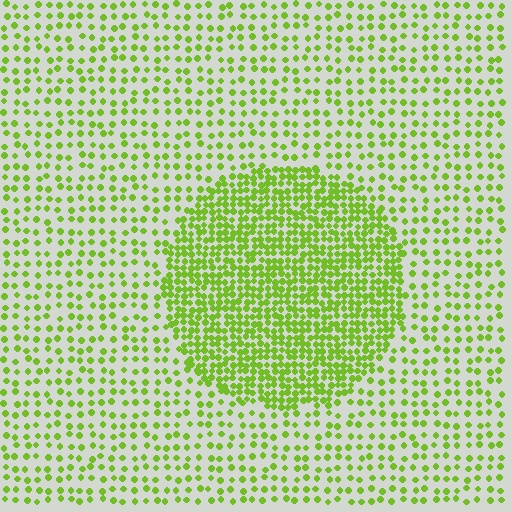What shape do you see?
I see a circle.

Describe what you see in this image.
The image contains small lime elements arranged at two different densities. A circle-shaped region is visible where the elements are more densely packed than the surrounding area.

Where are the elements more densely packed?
The elements are more densely packed inside the circle boundary.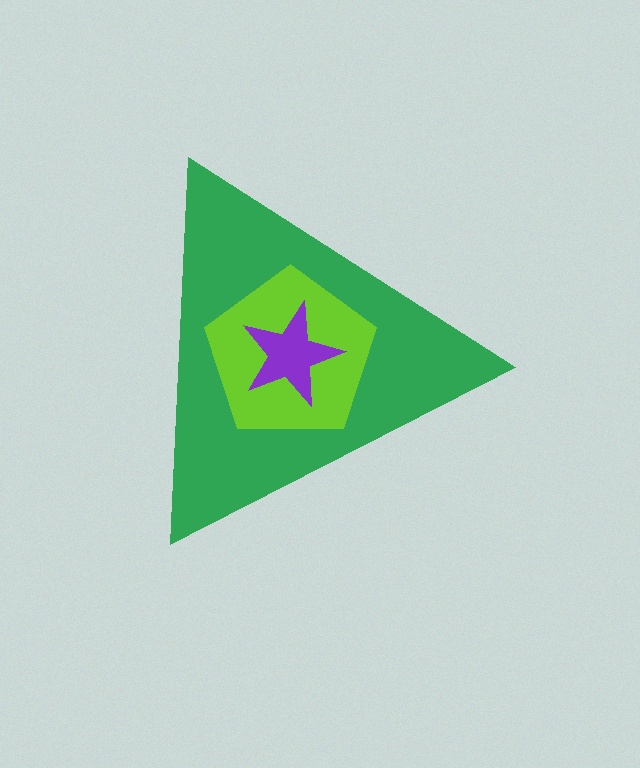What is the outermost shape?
The green triangle.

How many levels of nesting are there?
3.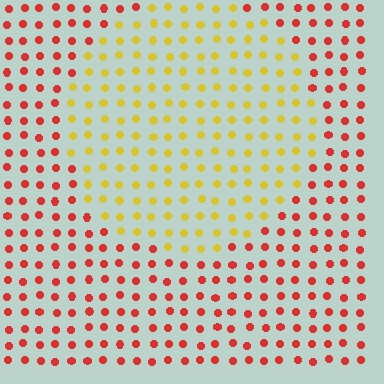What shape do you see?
I see a circle.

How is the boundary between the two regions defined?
The boundary is defined purely by a slight shift in hue (about 53 degrees). Spacing, size, and orientation are identical on both sides.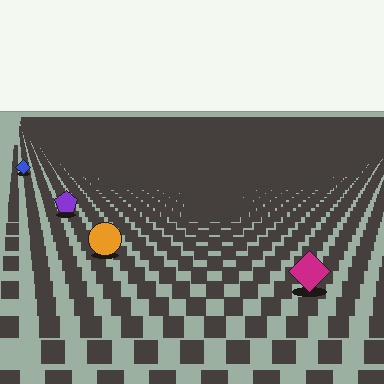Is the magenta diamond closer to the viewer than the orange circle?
Yes. The magenta diamond is closer — you can tell from the texture gradient: the ground texture is coarser near it.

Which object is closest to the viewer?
The magenta diamond is closest. The texture marks near it are larger and more spread out.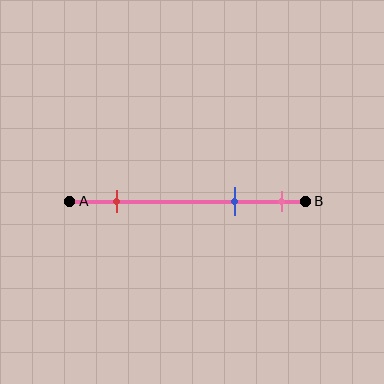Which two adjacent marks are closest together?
The blue and pink marks are the closest adjacent pair.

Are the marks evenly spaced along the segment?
No, the marks are not evenly spaced.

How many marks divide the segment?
There are 3 marks dividing the segment.